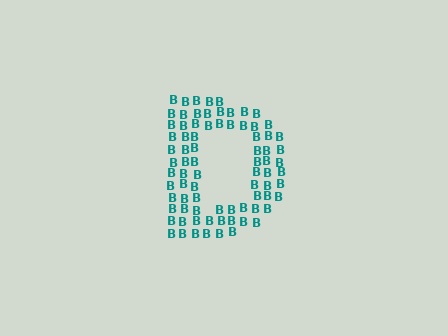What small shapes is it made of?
It is made of small letter B's.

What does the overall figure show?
The overall figure shows the letter D.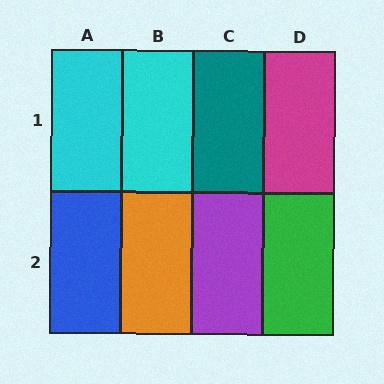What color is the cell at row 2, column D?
Green.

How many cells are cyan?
2 cells are cyan.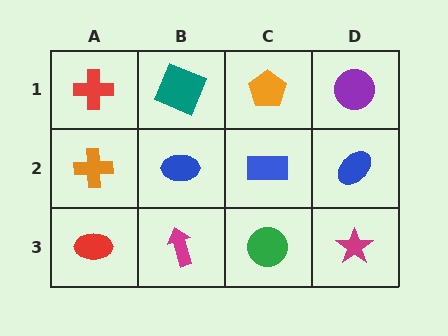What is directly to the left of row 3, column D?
A green circle.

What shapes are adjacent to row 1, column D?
A blue ellipse (row 2, column D), an orange pentagon (row 1, column C).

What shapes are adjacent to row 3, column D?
A blue ellipse (row 2, column D), a green circle (row 3, column C).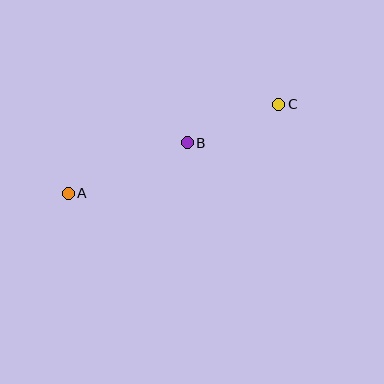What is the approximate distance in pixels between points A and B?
The distance between A and B is approximately 129 pixels.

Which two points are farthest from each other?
Points A and C are farthest from each other.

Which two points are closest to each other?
Points B and C are closest to each other.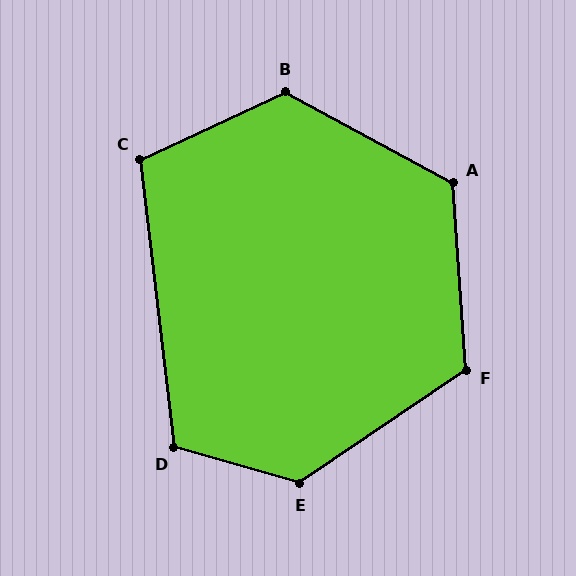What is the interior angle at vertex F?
Approximately 120 degrees (obtuse).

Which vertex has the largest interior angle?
E, at approximately 130 degrees.